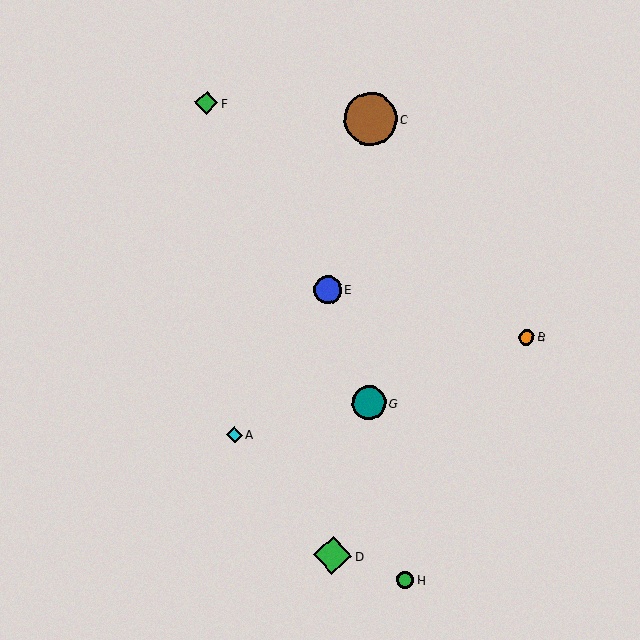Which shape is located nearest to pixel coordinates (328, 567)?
The green diamond (labeled D) at (333, 555) is nearest to that location.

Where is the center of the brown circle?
The center of the brown circle is at (370, 119).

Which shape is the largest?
The brown circle (labeled C) is the largest.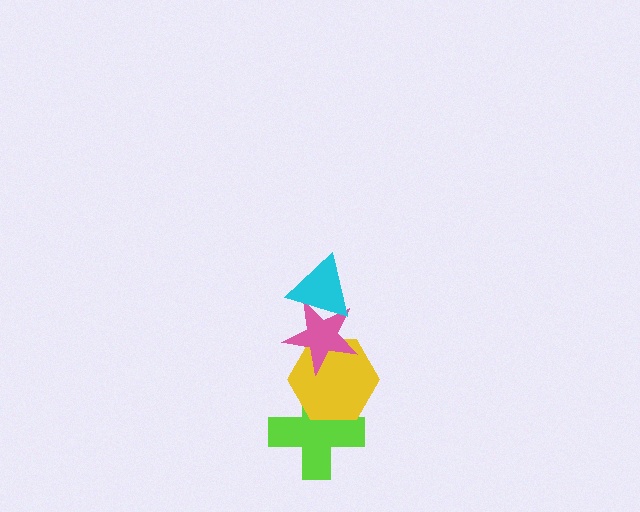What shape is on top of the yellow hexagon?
The pink star is on top of the yellow hexagon.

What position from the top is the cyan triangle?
The cyan triangle is 1st from the top.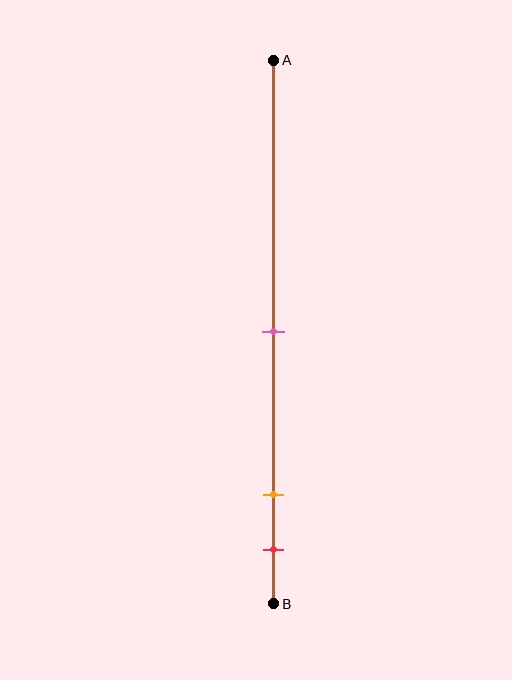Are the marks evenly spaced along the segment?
No, the marks are not evenly spaced.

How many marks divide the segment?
There are 3 marks dividing the segment.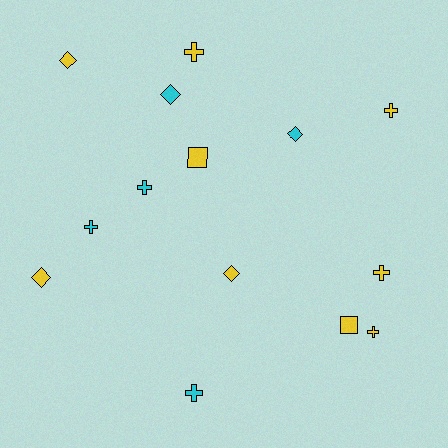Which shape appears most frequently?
Cross, with 7 objects.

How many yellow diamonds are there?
There are 3 yellow diamonds.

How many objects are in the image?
There are 14 objects.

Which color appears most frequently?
Yellow, with 9 objects.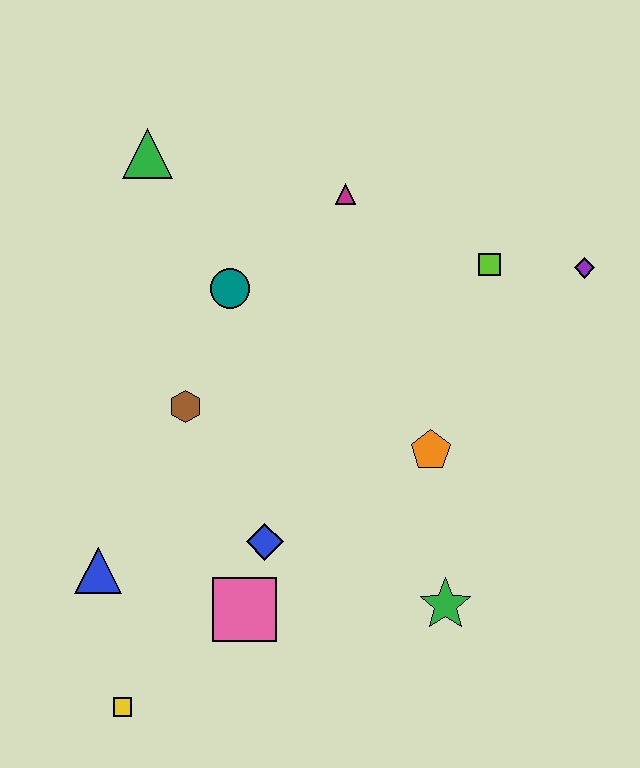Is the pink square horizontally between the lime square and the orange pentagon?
No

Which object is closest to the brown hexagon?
The teal circle is closest to the brown hexagon.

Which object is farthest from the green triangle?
The yellow square is farthest from the green triangle.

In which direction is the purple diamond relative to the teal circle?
The purple diamond is to the right of the teal circle.